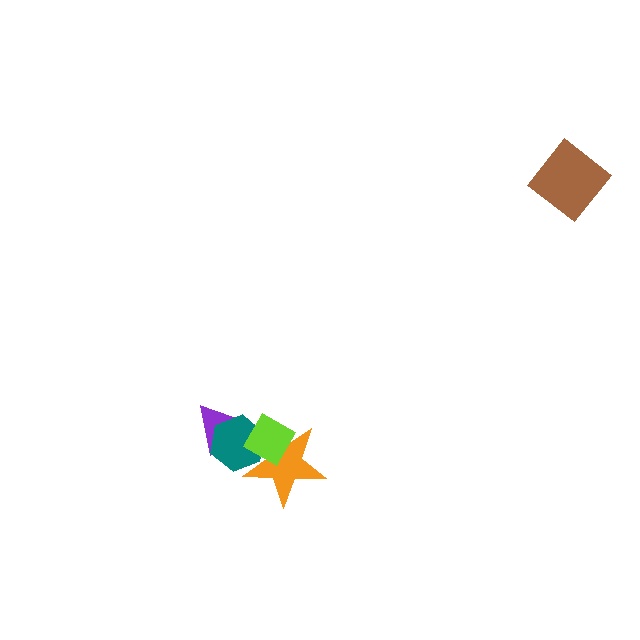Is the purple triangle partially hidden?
Yes, it is partially covered by another shape.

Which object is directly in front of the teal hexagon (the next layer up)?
The orange star is directly in front of the teal hexagon.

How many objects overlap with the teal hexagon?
3 objects overlap with the teal hexagon.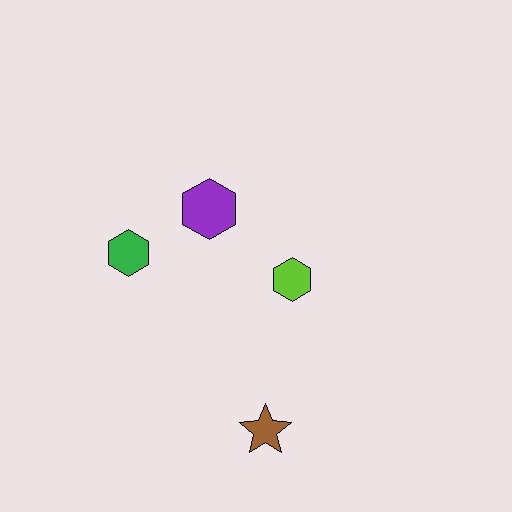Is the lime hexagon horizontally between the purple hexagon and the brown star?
No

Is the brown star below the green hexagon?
Yes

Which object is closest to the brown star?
The lime hexagon is closest to the brown star.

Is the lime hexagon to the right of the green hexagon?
Yes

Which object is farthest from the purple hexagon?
The brown star is farthest from the purple hexagon.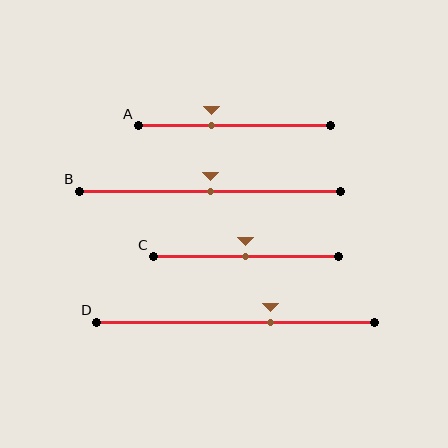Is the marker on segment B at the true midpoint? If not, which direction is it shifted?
Yes, the marker on segment B is at the true midpoint.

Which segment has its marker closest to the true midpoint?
Segment B has its marker closest to the true midpoint.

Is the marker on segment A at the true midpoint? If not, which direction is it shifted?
No, the marker on segment A is shifted to the left by about 12% of the segment length.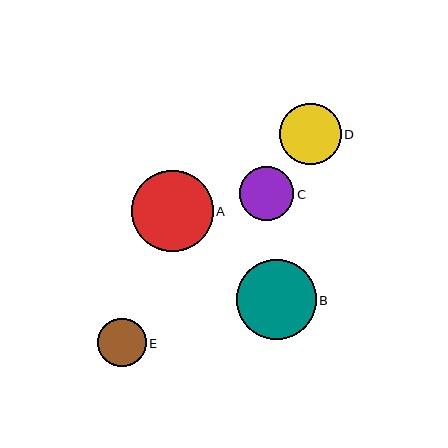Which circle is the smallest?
Circle E is the smallest with a size of approximately 48 pixels.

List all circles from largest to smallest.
From largest to smallest: A, B, D, C, E.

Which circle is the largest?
Circle A is the largest with a size of approximately 81 pixels.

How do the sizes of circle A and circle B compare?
Circle A and circle B are approximately the same size.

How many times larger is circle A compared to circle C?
Circle A is approximately 1.5 times the size of circle C.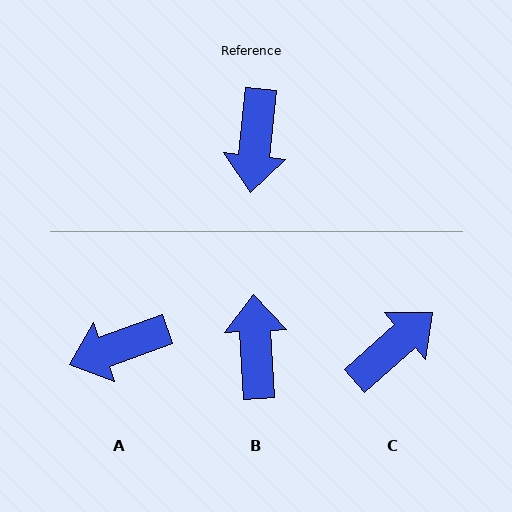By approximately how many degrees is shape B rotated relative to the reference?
Approximately 171 degrees clockwise.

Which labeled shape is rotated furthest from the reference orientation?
B, about 171 degrees away.